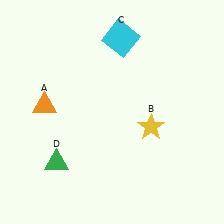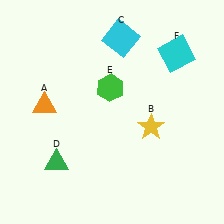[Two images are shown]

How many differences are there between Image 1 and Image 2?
There are 2 differences between the two images.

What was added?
A green hexagon (E), a cyan square (F) were added in Image 2.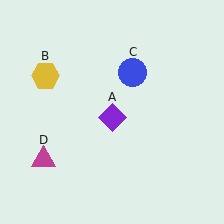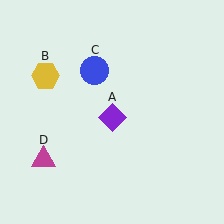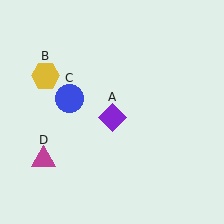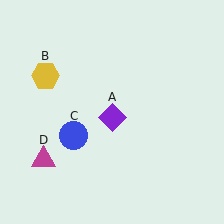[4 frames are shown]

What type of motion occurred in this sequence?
The blue circle (object C) rotated counterclockwise around the center of the scene.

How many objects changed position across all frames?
1 object changed position: blue circle (object C).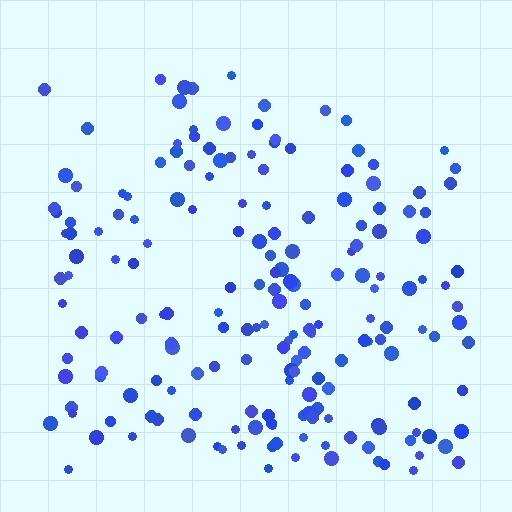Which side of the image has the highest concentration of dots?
The bottom.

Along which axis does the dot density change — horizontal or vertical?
Vertical.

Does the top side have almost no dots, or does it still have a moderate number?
Still a moderate number, just noticeably fewer than the bottom.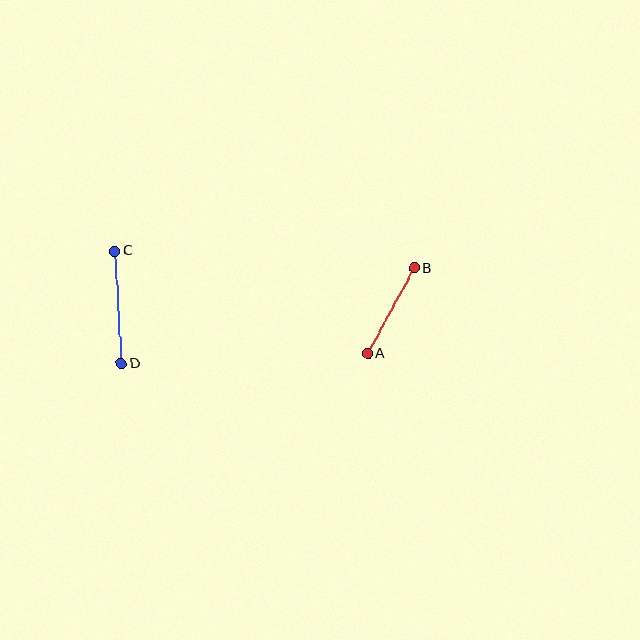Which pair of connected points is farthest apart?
Points C and D are farthest apart.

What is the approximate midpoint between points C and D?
The midpoint is at approximately (118, 307) pixels.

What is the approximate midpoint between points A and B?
The midpoint is at approximately (391, 311) pixels.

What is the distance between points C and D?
The distance is approximately 113 pixels.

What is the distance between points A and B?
The distance is approximately 98 pixels.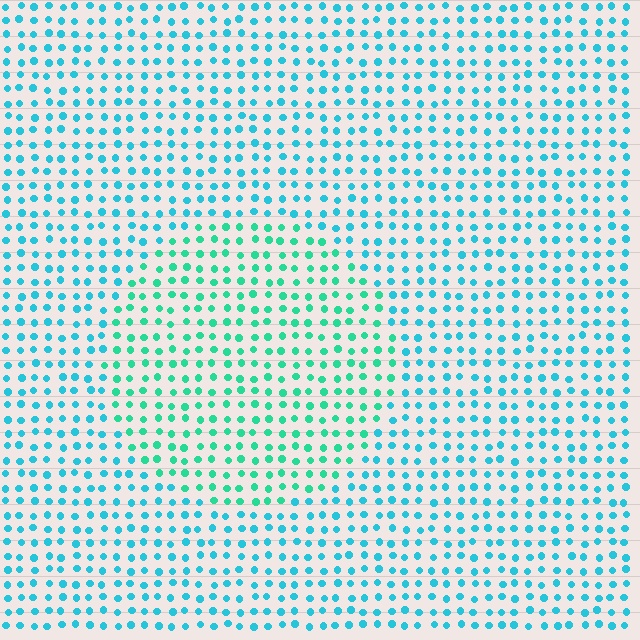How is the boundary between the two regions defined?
The boundary is defined purely by a slight shift in hue (about 30 degrees). Spacing, size, and orientation are identical on both sides.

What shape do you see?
I see a circle.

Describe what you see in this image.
The image is filled with small cyan elements in a uniform arrangement. A circle-shaped region is visible where the elements are tinted to a slightly different hue, forming a subtle color boundary.